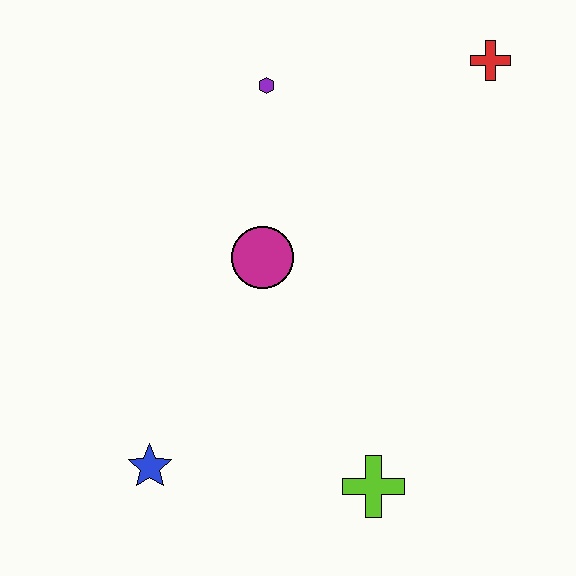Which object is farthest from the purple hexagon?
The lime cross is farthest from the purple hexagon.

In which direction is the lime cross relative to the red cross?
The lime cross is below the red cross.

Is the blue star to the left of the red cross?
Yes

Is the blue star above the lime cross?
Yes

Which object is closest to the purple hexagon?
The magenta circle is closest to the purple hexagon.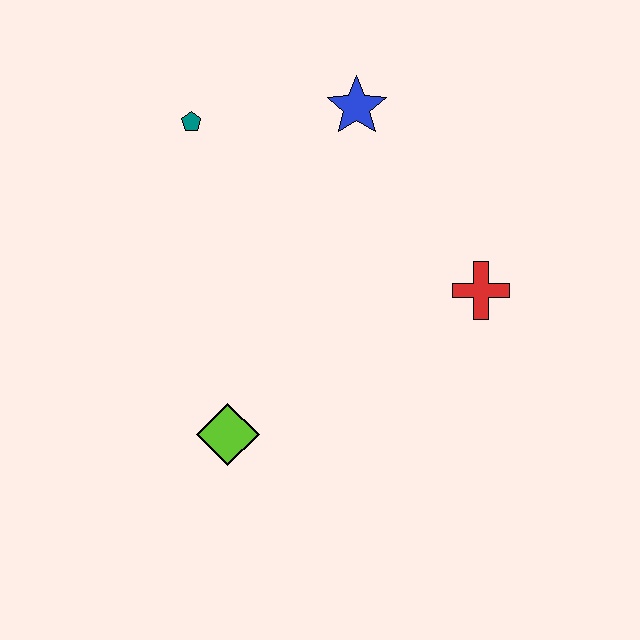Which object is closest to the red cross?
The blue star is closest to the red cross.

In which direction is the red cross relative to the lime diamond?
The red cross is to the right of the lime diamond.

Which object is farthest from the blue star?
The lime diamond is farthest from the blue star.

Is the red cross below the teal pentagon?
Yes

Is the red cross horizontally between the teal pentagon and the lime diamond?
No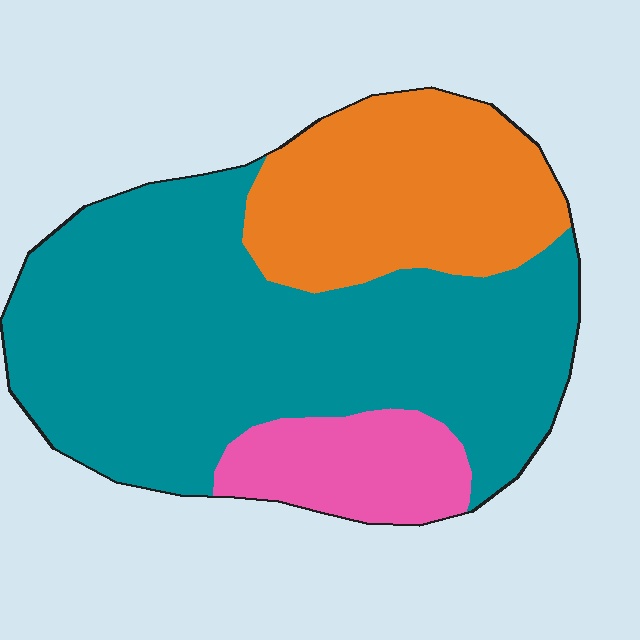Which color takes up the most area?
Teal, at roughly 60%.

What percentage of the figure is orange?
Orange takes up about one quarter (1/4) of the figure.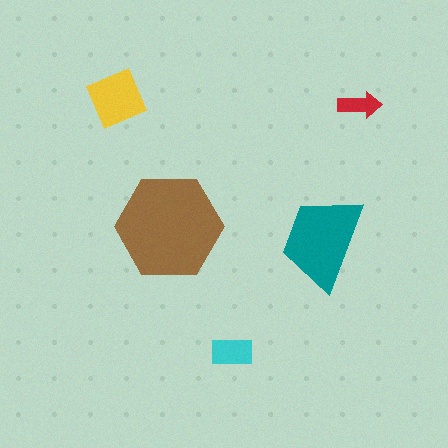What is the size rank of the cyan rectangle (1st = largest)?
4th.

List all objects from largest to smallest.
The brown hexagon, the teal trapezoid, the yellow diamond, the cyan rectangle, the red arrow.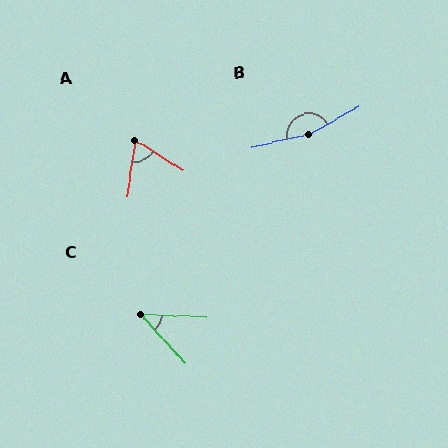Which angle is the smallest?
C, at approximately 46 degrees.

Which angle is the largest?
B, at approximately 162 degrees.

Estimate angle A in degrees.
Approximately 66 degrees.